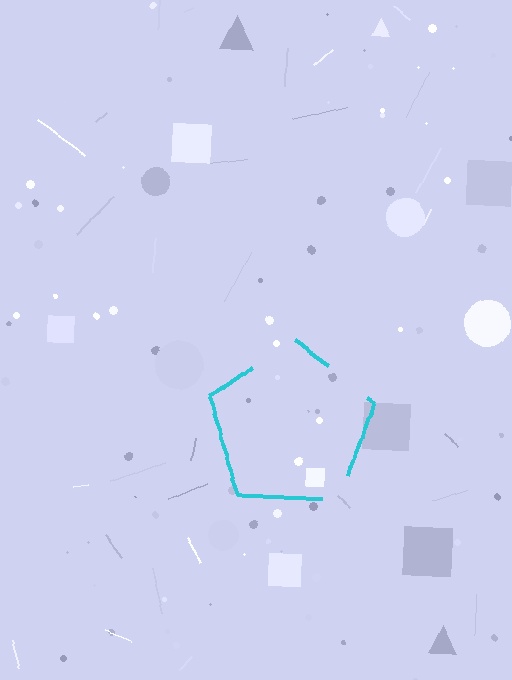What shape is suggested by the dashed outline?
The dashed outline suggests a pentagon.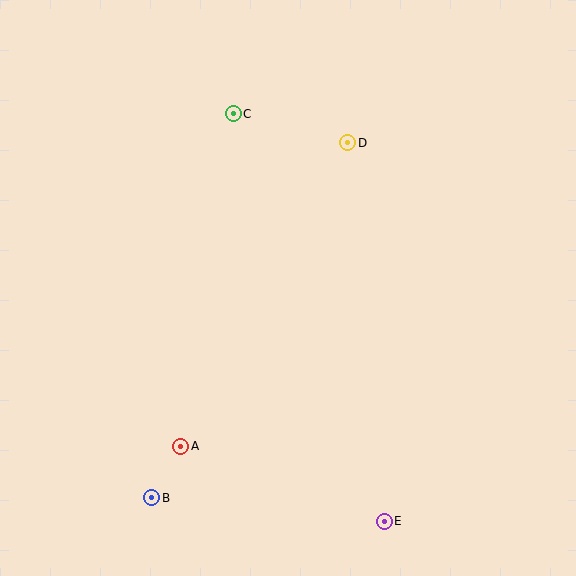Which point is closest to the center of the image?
Point D at (348, 143) is closest to the center.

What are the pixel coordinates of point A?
Point A is at (181, 446).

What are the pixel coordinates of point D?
Point D is at (348, 143).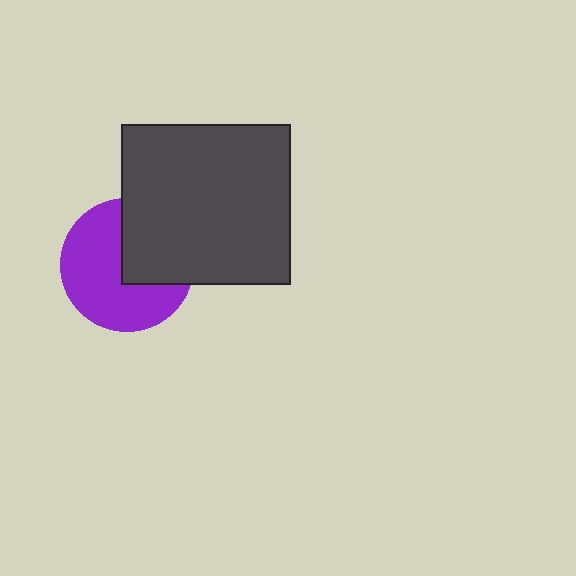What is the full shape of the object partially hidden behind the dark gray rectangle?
The partially hidden object is a purple circle.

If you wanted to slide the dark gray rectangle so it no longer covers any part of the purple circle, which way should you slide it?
Slide it toward the upper-right — that is the most direct way to separate the two shapes.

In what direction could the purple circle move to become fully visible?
The purple circle could move toward the lower-left. That would shift it out from behind the dark gray rectangle entirely.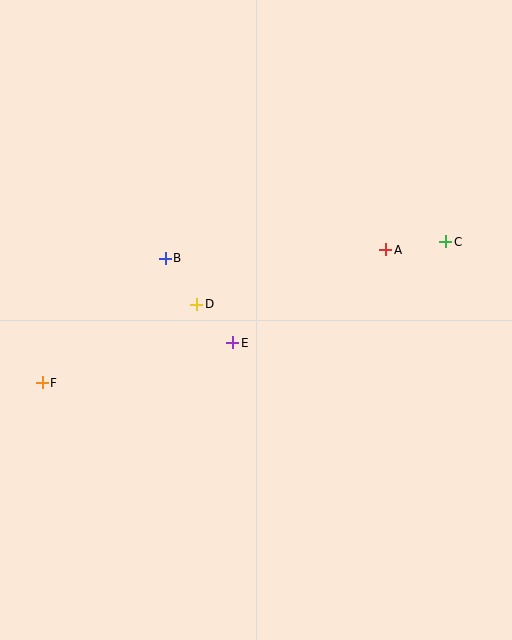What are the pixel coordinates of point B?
Point B is at (165, 258).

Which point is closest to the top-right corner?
Point C is closest to the top-right corner.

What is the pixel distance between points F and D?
The distance between F and D is 173 pixels.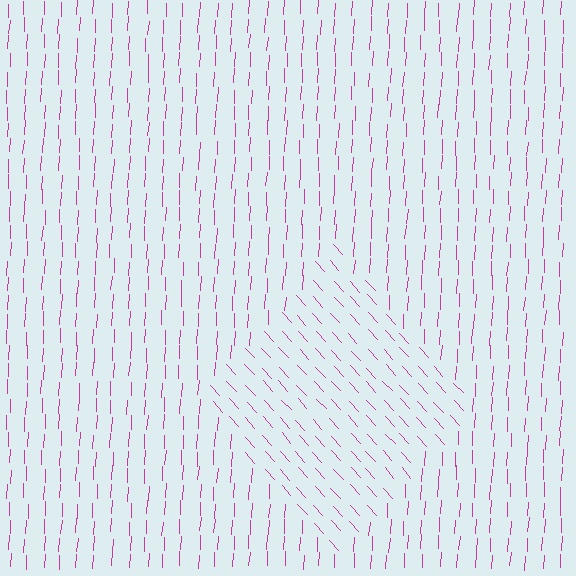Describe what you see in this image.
The image is filled with small magenta line segments. A diamond region in the image has lines oriented differently from the surrounding lines, creating a visible texture boundary.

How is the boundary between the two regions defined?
The boundary is defined purely by a change in line orientation (approximately 45 degrees difference). All lines are the same color and thickness.